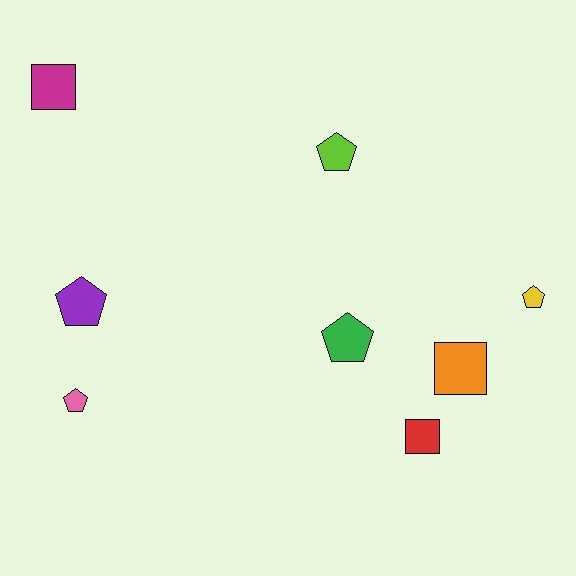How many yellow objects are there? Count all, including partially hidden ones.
There is 1 yellow object.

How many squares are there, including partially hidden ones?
There are 3 squares.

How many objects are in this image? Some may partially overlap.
There are 8 objects.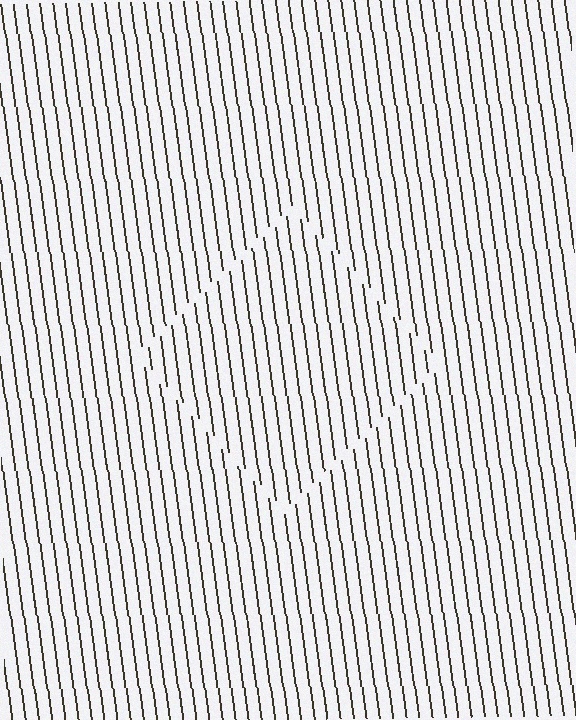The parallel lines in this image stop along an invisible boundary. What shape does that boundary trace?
An illusory square. The interior of the shape contains the same grating, shifted by half a period — the contour is defined by the phase discontinuity where line-ends from the inner and outer gratings abut.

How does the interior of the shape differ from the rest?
The interior of the shape contains the same grating, shifted by half a period — the contour is defined by the phase discontinuity where line-ends from the inner and outer gratings abut.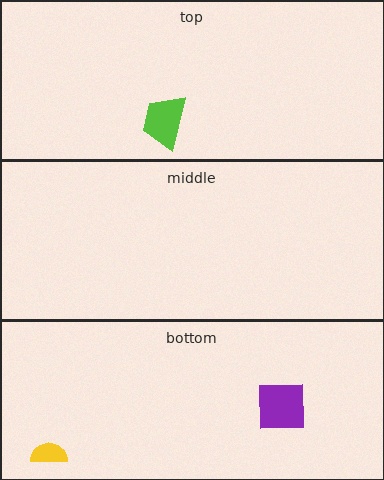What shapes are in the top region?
The lime trapezoid.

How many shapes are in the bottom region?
2.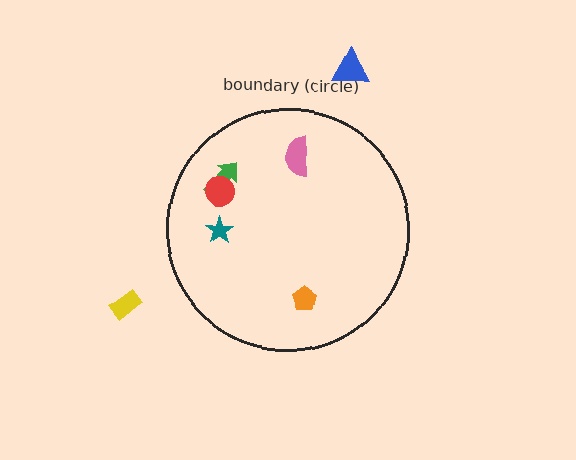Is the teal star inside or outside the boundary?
Inside.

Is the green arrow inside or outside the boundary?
Inside.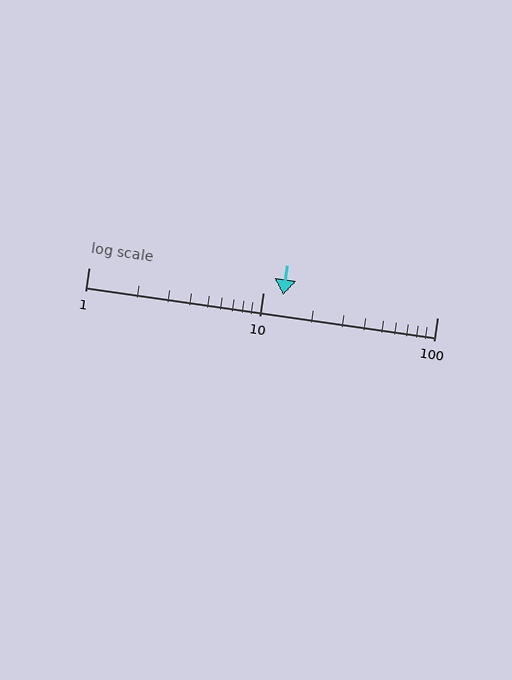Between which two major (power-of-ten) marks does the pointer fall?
The pointer is between 10 and 100.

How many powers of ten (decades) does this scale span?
The scale spans 2 decades, from 1 to 100.